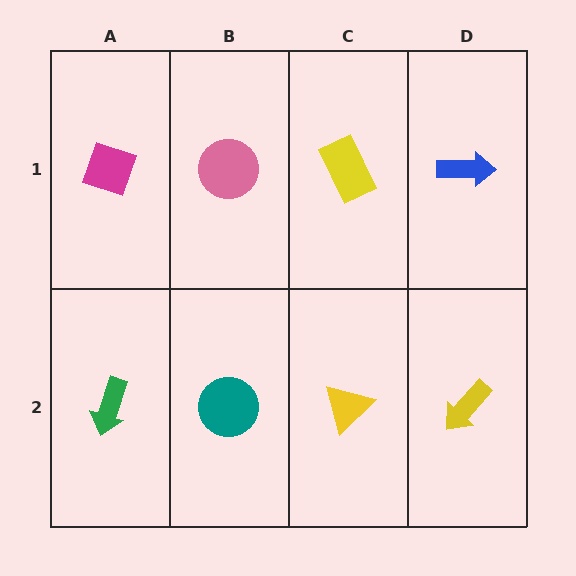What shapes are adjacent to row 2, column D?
A blue arrow (row 1, column D), a yellow triangle (row 2, column C).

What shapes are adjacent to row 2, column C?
A yellow rectangle (row 1, column C), a teal circle (row 2, column B), a yellow arrow (row 2, column D).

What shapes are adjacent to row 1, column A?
A green arrow (row 2, column A), a pink circle (row 1, column B).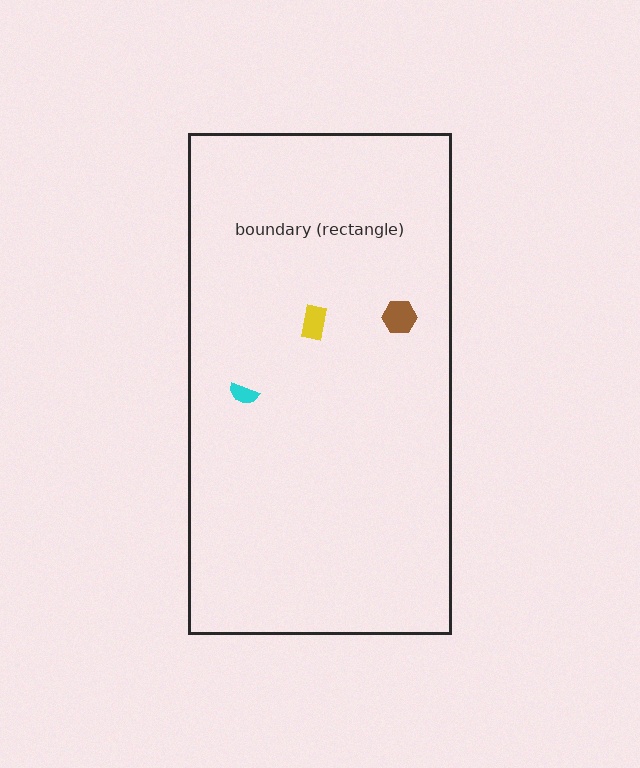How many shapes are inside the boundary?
3 inside, 0 outside.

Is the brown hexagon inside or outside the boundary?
Inside.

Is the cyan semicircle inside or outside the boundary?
Inside.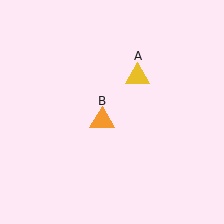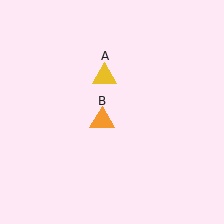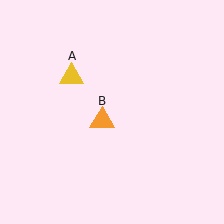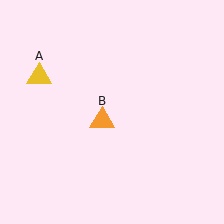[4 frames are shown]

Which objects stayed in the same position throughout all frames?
Orange triangle (object B) remained stationary.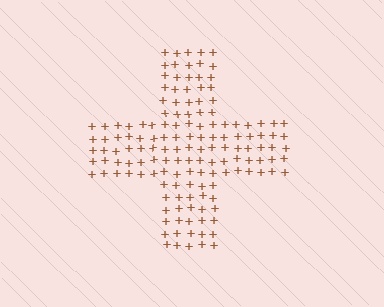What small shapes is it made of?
It is made of small plus signs.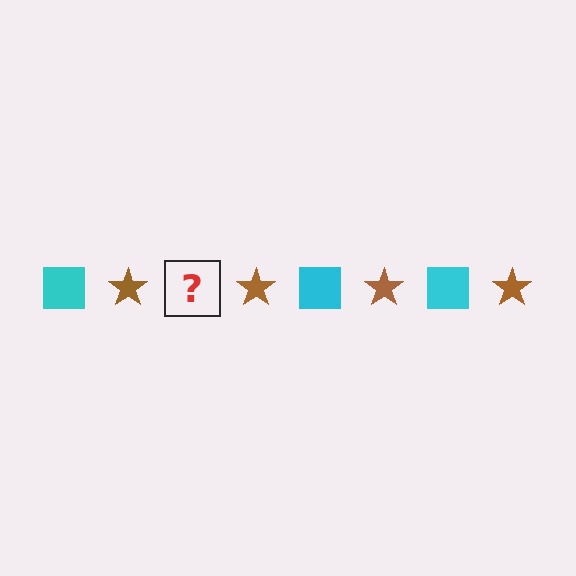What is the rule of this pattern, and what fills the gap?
The rule is that the pattern alternates between cyan square and brown star. The gap should be filled with a cyan square.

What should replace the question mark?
The question mark should be replaced with a cyan square.